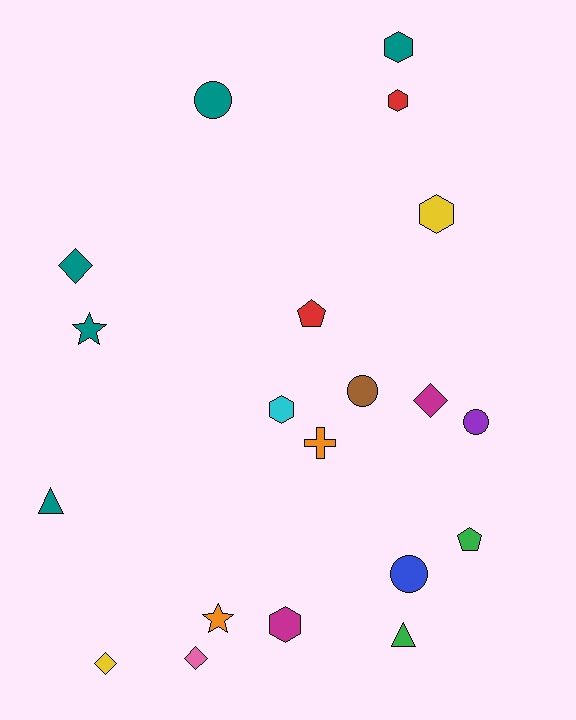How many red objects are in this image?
There are 2 red objects.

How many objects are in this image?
There are 20 objects.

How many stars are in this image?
There are 2 stars.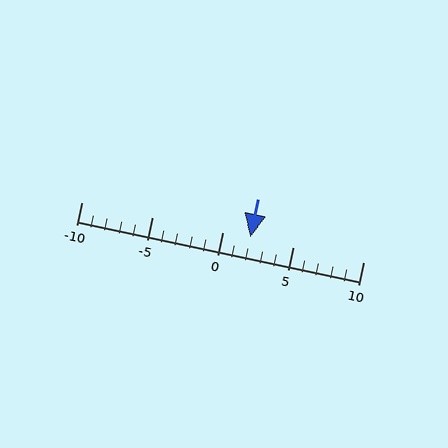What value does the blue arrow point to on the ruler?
The blue arrow points to approximately 2.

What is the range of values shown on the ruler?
The ruler shows values from -10 to 10.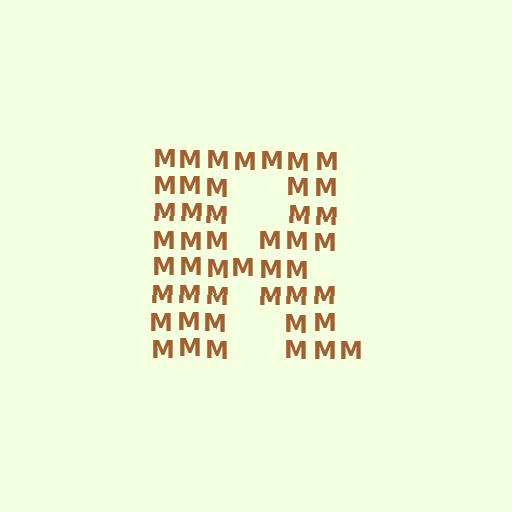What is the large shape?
The large shape is the letter R.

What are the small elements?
The small elements are letter M's.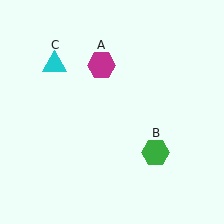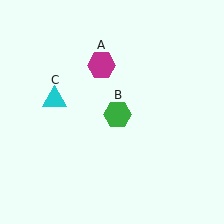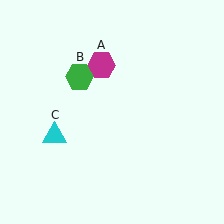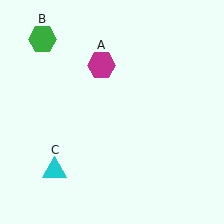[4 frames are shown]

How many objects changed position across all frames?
2 objects changed position: green hexagon (object B), cyan triangle (object C).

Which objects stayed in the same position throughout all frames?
Magenta hexagon (object A) remained stationary.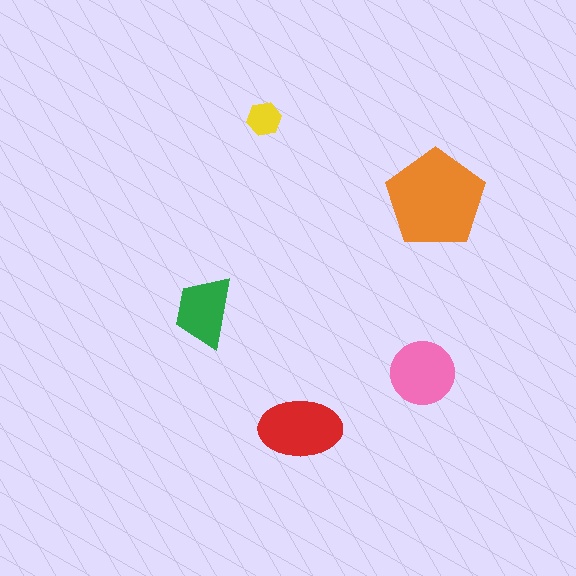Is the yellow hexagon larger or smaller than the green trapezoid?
Smaller.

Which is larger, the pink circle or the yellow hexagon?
The pink circle.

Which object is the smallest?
The yellow hexagon.